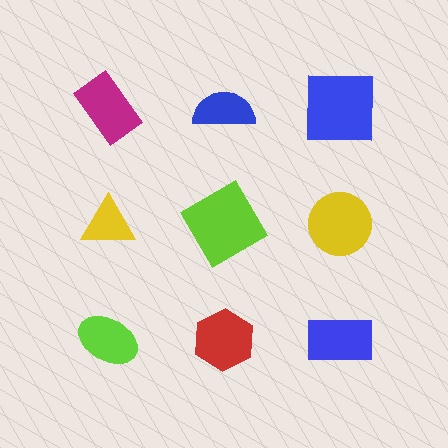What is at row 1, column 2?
A blue semicircle.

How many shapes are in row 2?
3 shapes.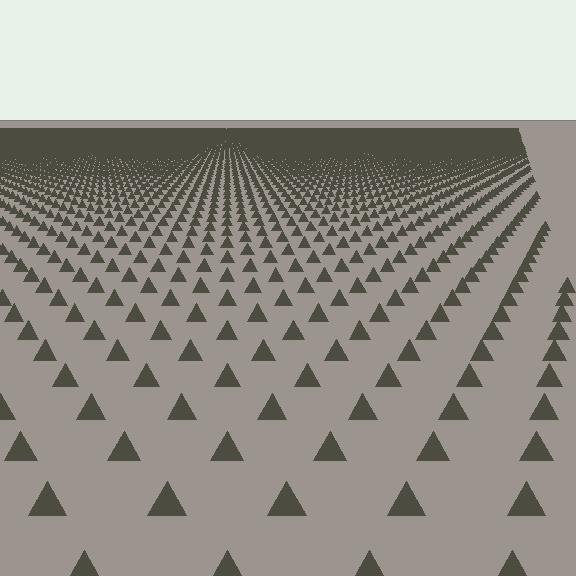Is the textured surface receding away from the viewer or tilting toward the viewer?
The surface is receding away from the viewer. Texture elements get smaller and denser toward the top.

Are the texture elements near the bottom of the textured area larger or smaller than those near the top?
Larger. Near the bottom, elements are closer to the viewer and appear at a bigger on-screen size.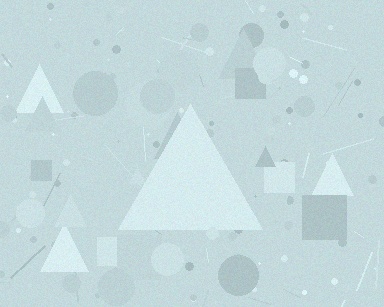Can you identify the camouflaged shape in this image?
The camouflaged shape is a triangle.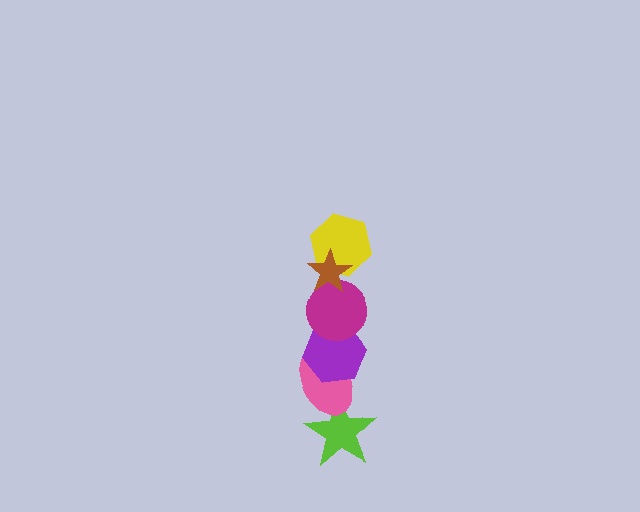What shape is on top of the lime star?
The pink ellipse is on top of the lime star.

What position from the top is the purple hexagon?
The purple hexagon is 4th from the top.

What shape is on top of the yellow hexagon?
The brown star is on top of the yellow hexagon.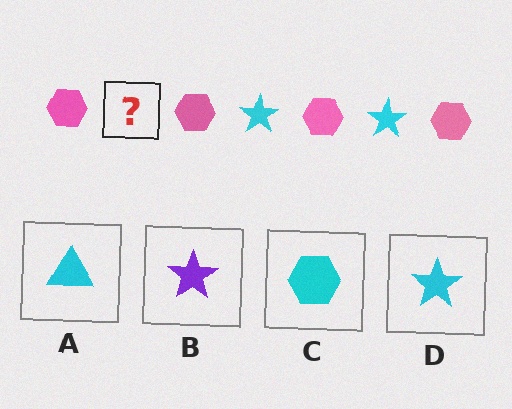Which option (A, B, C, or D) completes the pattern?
D.